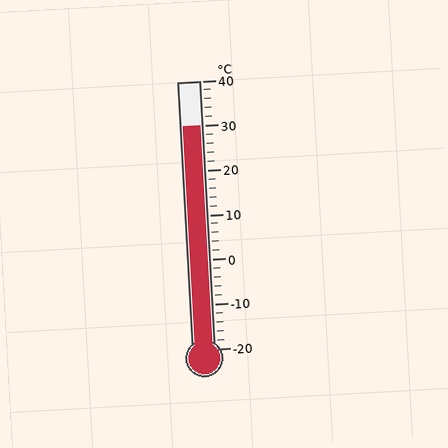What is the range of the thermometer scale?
The thermometer scale ranges from -20°C to 40°C.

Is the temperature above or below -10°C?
The temperature is above -10°C.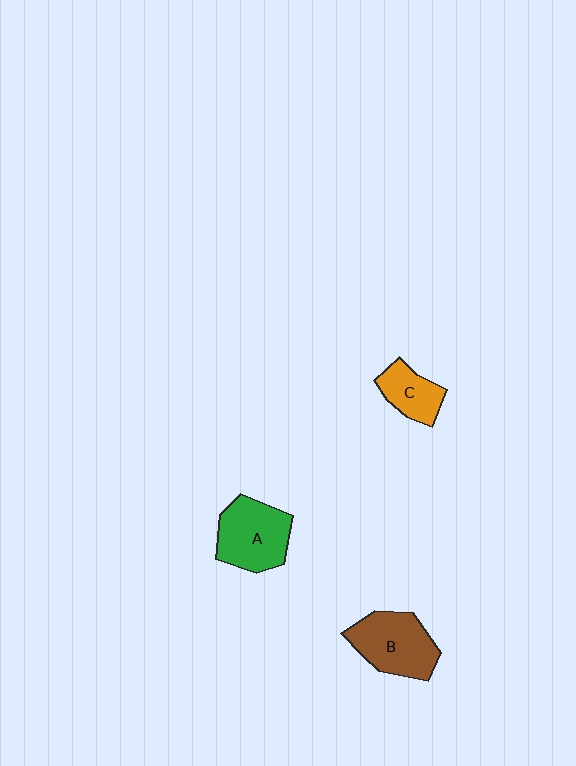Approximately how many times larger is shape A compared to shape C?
Approximately 1.6 times.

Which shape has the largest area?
Shape B (brown).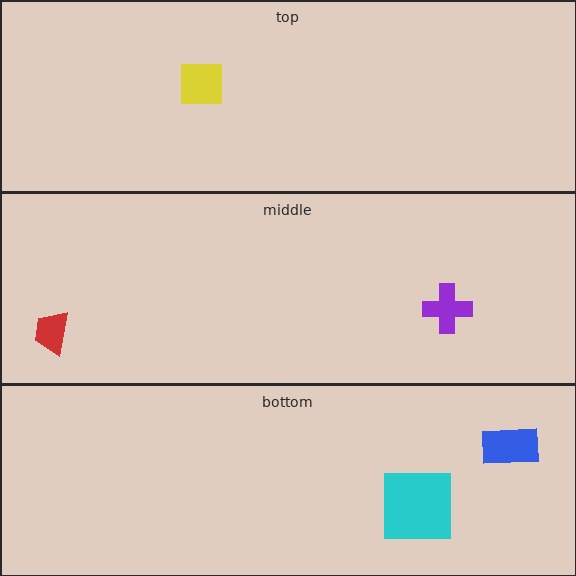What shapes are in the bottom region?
The blue rectangle, the cyan square.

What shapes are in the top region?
The yellow square.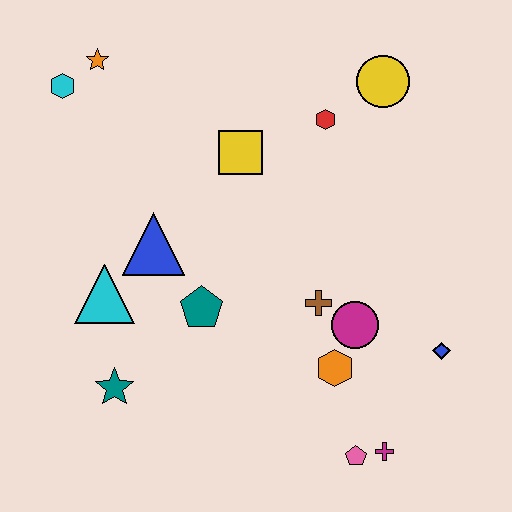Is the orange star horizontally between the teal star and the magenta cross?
No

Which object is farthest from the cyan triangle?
The yellow circle is farthest from the cyan triangle.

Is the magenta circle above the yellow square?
No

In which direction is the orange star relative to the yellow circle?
The orange star is to the left of the yellow circle.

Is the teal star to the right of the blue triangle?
No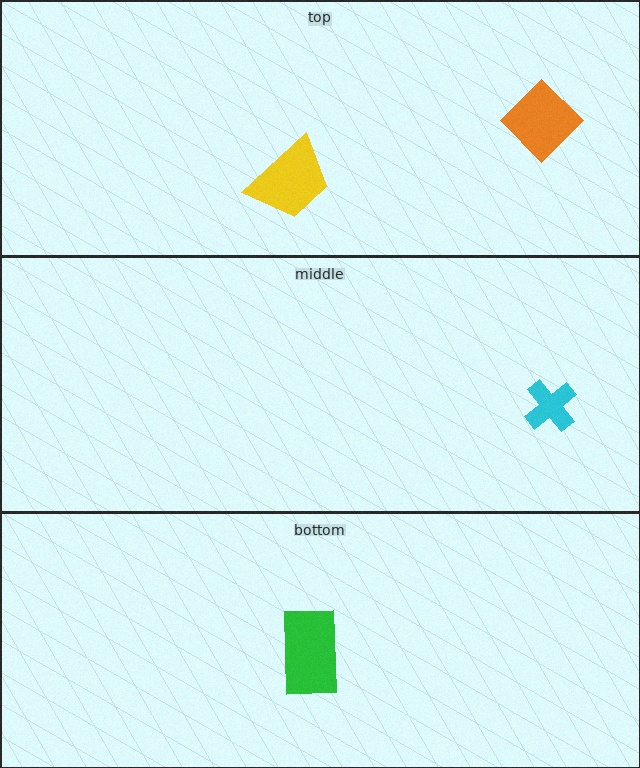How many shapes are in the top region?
2.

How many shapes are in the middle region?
1.